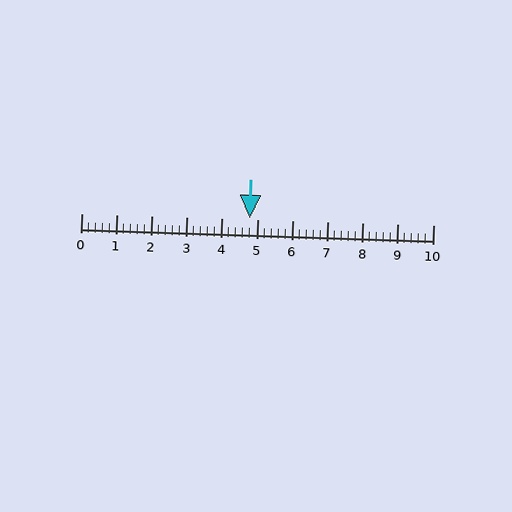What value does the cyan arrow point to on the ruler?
The cyan arrow points to approximately 4.8.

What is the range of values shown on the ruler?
The ruler shows values from 0 to 10.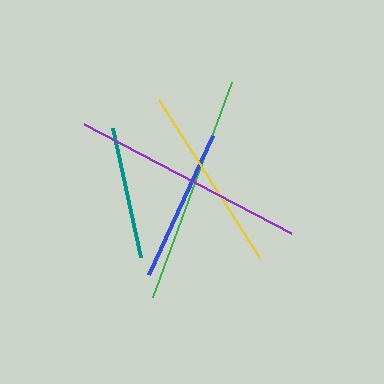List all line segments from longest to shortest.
From longest to shortest: purple, green, yellow, blue, teal.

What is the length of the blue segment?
The blue segment is approximately 154 pixels long.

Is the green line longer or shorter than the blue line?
The green line is longer than the blue line.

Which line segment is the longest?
The purple line is the longest at approximately 234 pixels.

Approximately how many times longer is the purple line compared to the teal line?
The purple line is approximately 1.8 times the length of the teal line.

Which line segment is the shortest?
The teal line is the shortest at approximately 132 pixels.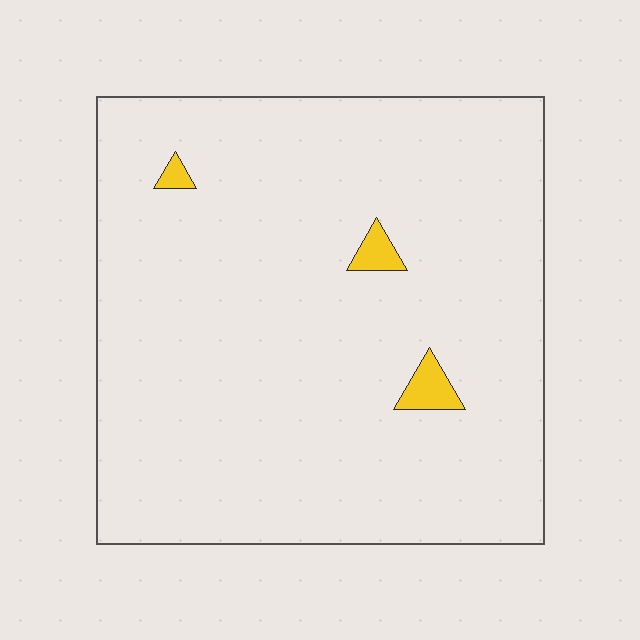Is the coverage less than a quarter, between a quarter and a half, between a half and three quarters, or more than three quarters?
Less than a quarter.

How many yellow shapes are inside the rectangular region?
3.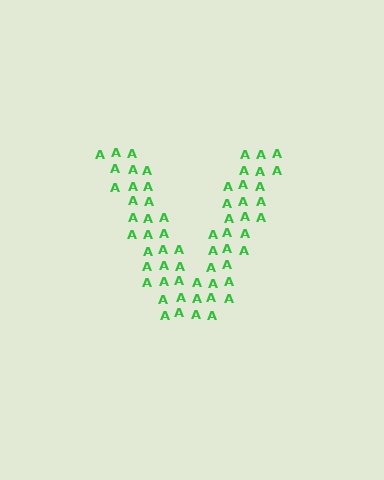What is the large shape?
The large shape is the letter V.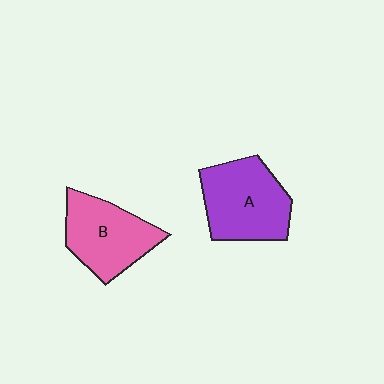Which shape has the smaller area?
Shape B (pink).